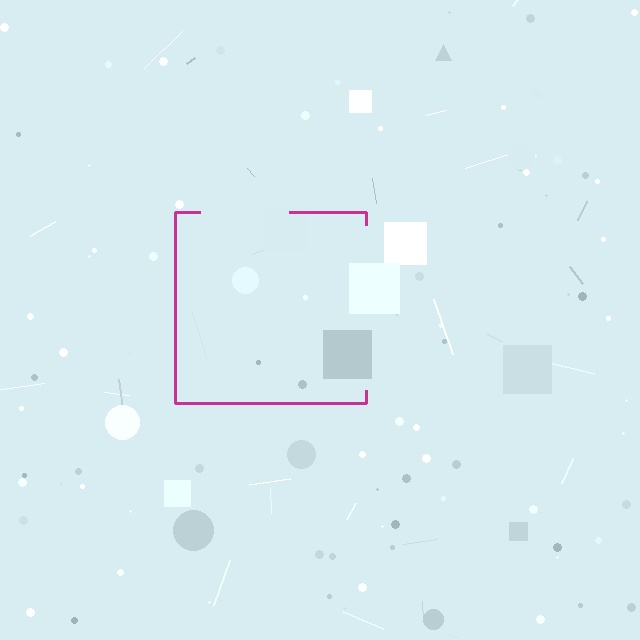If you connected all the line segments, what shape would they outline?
They would outline a square.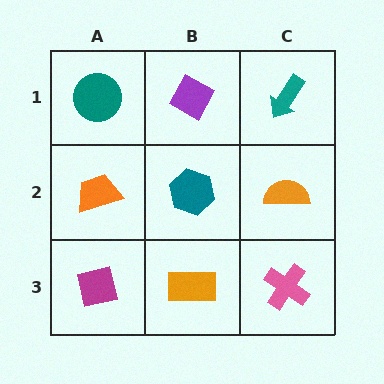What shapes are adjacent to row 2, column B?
A purple diamond (row 1, column B), an orange rectangle (row 3, column B), an orange trapezoid (row 2, column A), an orange semicircle (row 2, column C).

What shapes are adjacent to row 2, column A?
A teal circle (row 1, column A), a magenta square (row 3, column A), a teal hexagon (row 2, column B).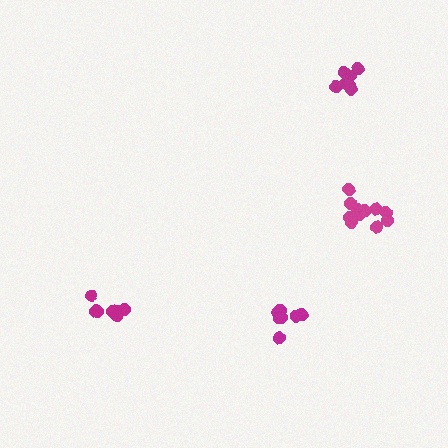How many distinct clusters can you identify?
There are 4 distinct clusters.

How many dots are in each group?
Group 1: 12 dots, Group 2: 8 dots, Group 3: 7 dots, Group 4: 9 dots (36 total).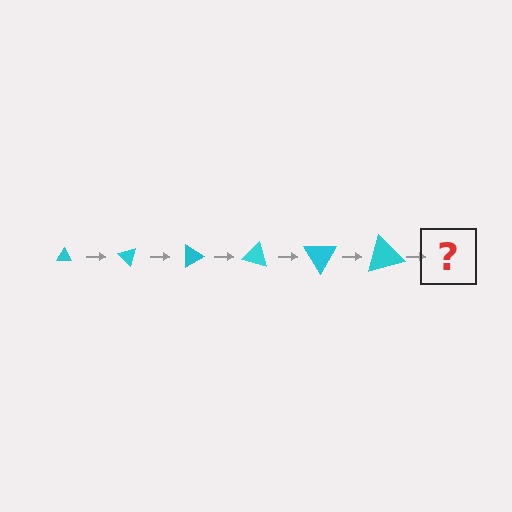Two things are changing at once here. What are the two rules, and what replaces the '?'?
The two rules are that the triangle grows larger each step and it rotates 45 degrees each step. The '?' should be a triangle, larger than the previous one and rotated 270 degrees from the start.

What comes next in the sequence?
The next element should be a triangle, larger than the previous one and rotated 270 degrees from the start.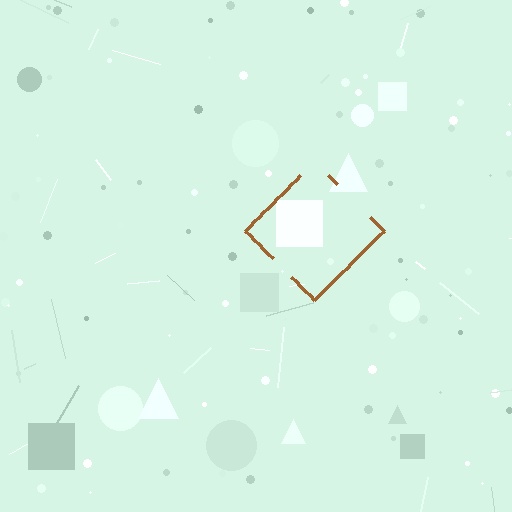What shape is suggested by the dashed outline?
The dashed outline suggests a diamond.